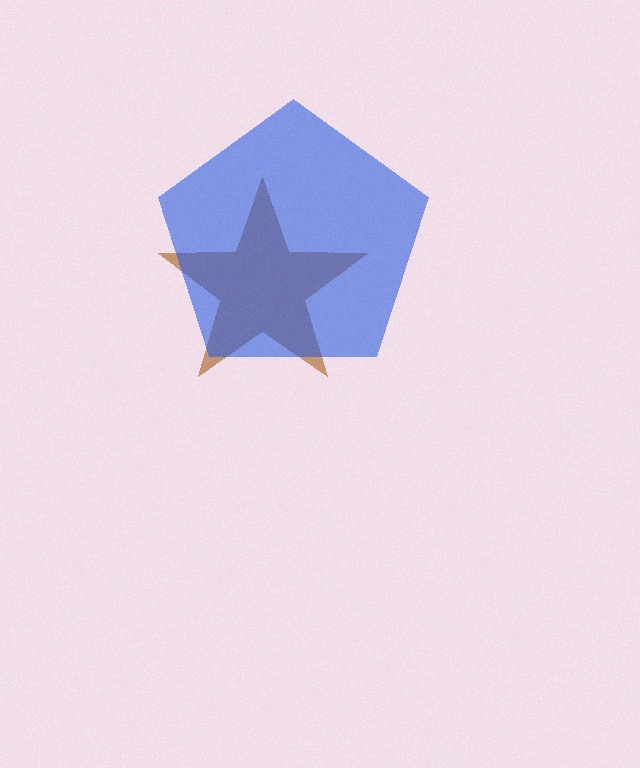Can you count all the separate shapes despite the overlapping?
Yes, there are 2 separate shapes.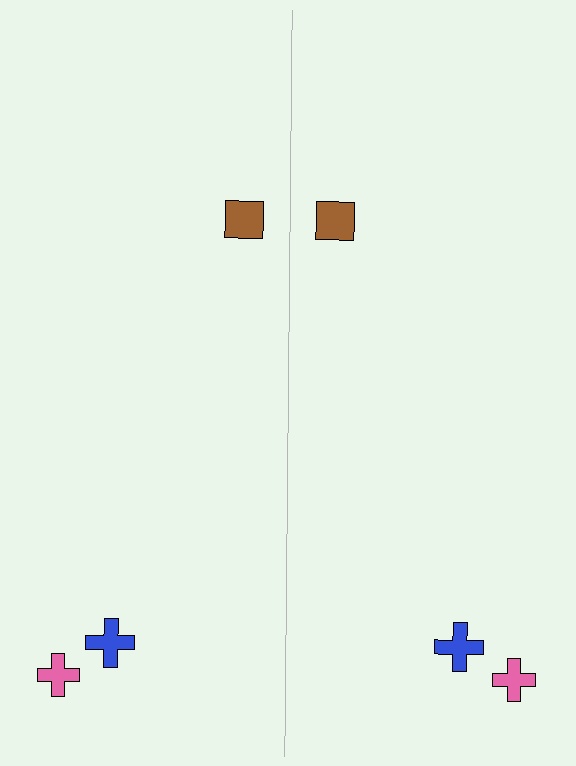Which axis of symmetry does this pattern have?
The pattern has a vertical axis of symmetry running through the center of the image.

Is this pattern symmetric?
Yes, this pattern has bilateral (reflection) symmetry.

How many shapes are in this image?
There are 6 shapes in this image.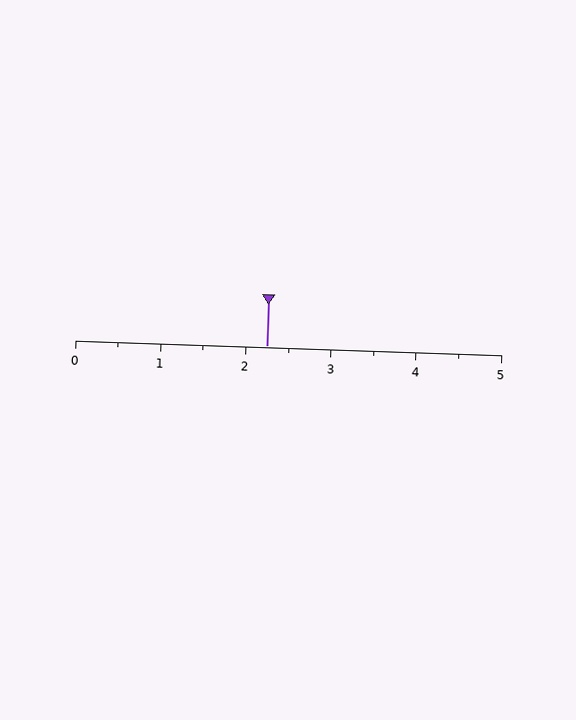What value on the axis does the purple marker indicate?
The marker indicates approximately 2.2.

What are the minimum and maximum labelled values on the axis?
The axis runs from 0 to 5.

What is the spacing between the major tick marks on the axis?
The major ticks are spaced 1 apart.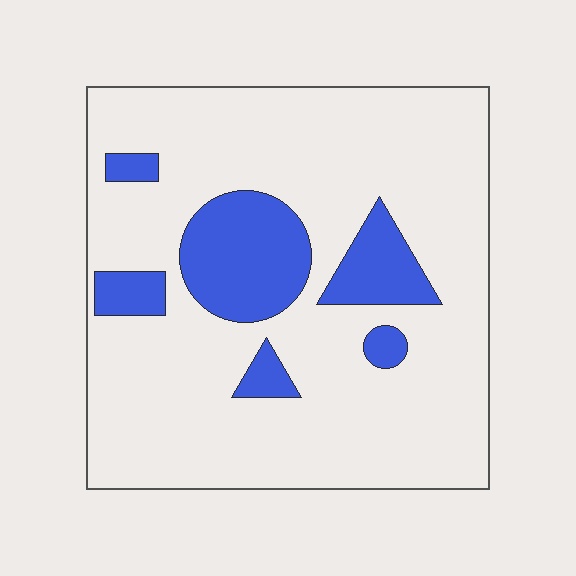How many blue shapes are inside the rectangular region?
6.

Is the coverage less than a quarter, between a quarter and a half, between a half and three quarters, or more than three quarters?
Less than a quarter.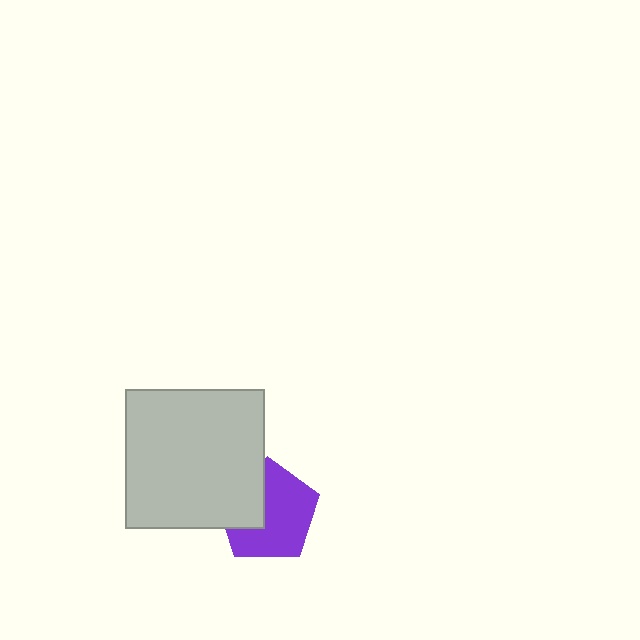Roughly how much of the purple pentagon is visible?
Most of it is visible (roughly 66%).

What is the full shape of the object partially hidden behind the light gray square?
The partially hidden object is a purple pentagon.